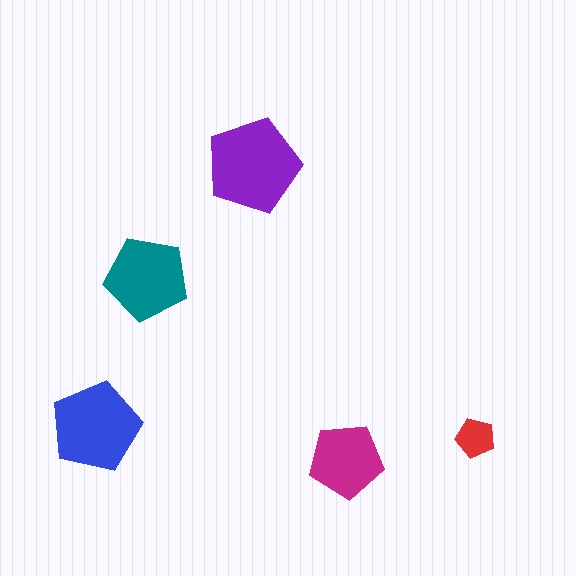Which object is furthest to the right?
The red pentagon is rightmost.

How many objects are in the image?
There are 5 objects in the image.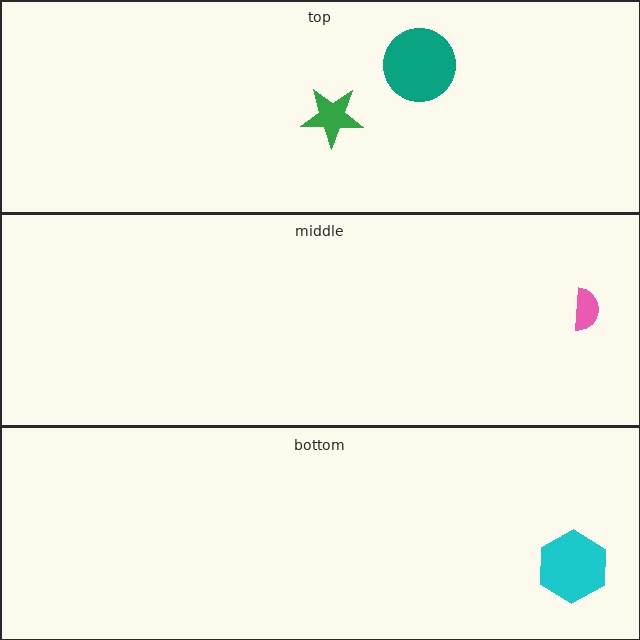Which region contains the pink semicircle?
The middle region.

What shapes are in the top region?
The teal circle, the green star.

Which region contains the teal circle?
The top region.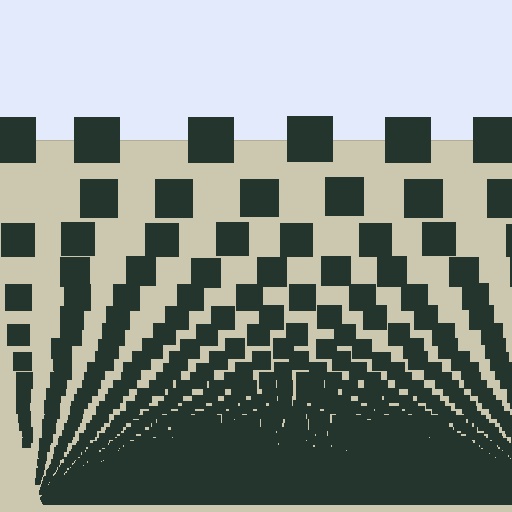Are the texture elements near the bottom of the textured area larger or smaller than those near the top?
Smaller. The gradient is inverted — elements near the bottom are smaller and denser.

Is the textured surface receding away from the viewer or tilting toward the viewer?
The surface appears to tilt toward the viewer. Texture elements get larger and sparser toward the top.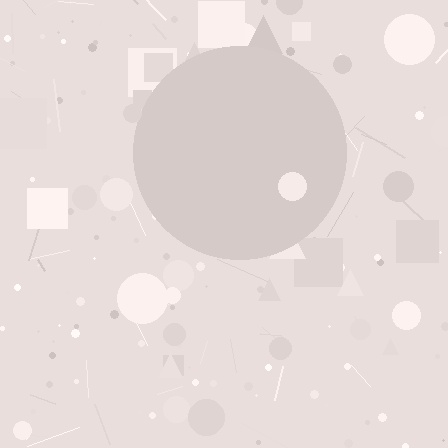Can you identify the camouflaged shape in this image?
The camouflaged shape is a circle.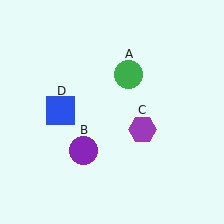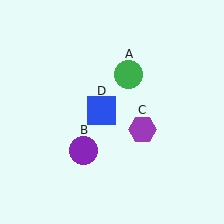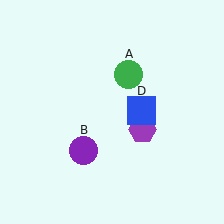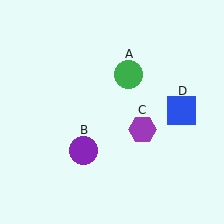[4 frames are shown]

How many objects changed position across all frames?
1 object changed position: blue square (object D).